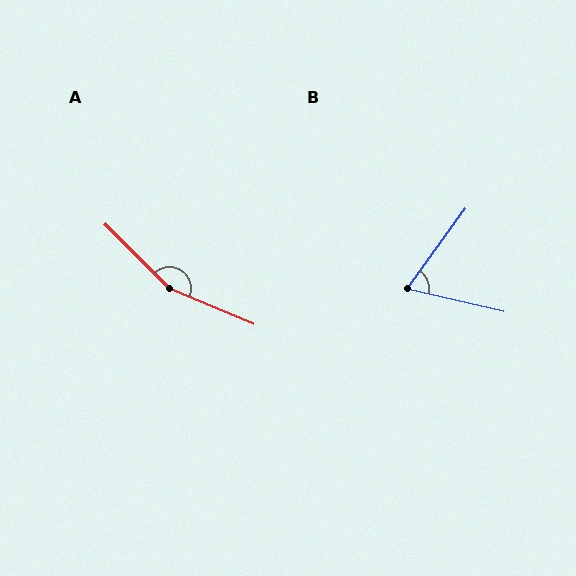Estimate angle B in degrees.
Approximately 67 degrees.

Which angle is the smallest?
B, at approximately 67 degrees.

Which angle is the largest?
A, at approximately 158 degrees.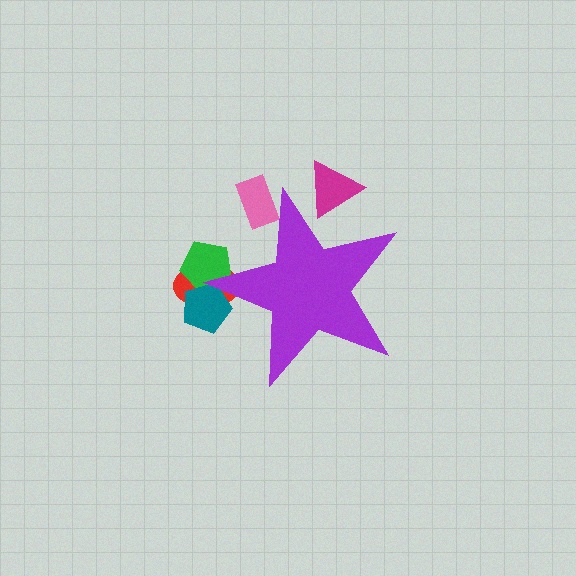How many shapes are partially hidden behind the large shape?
5 shapes are partially hidden.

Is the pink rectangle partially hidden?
Yes, the pink rectangle is partially hidden behind the purple star.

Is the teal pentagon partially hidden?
Yes, the teal pentagon is partially hidden behind the purple star.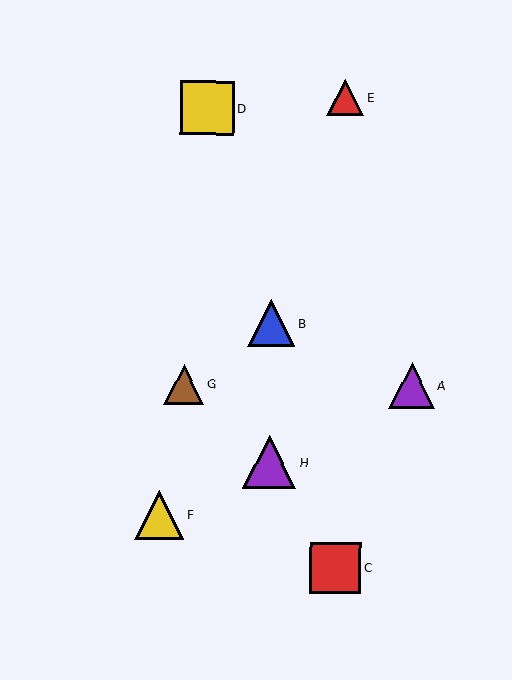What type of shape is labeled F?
Shape F is a yellow triangle.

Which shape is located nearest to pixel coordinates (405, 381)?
The purple triangle (labeled A) at (412, 386) is nearest to that location.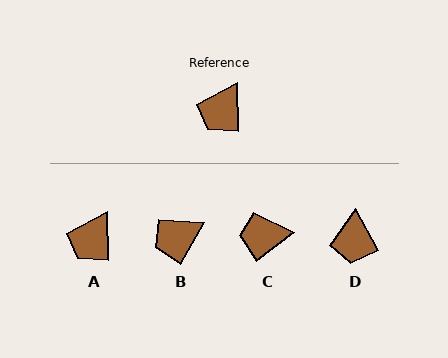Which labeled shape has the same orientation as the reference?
A.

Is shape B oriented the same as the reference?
No, it is off by about 30 degrees.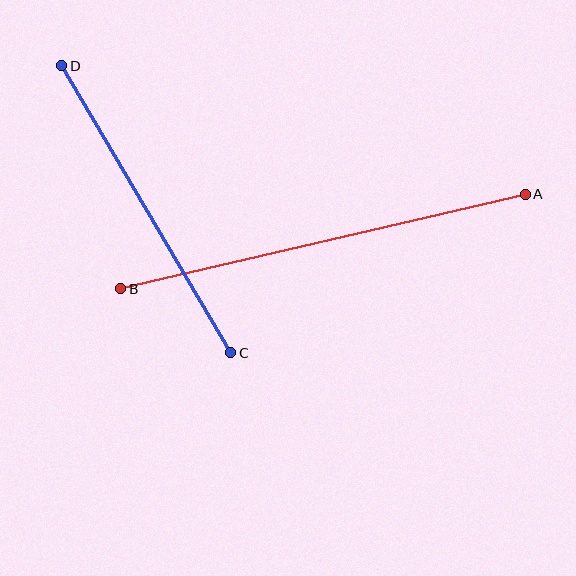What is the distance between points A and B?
The distance is approximately 415 pixels.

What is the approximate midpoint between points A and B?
The midpoint is at approximately (323, 241) pixels.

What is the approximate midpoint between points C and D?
The midpoint is at approximately (146, 209) pixels.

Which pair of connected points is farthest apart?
Points A and B are farthest apart.